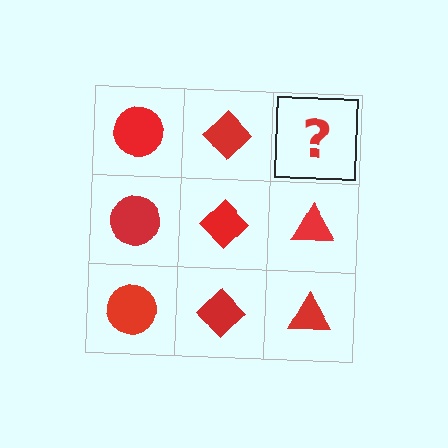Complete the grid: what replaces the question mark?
The question mark should be replaced with a red triangle.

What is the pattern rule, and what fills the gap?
The rule is that each column has a consistent shape. The gap should be filled with a red triangle.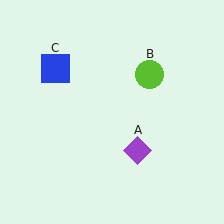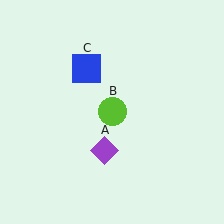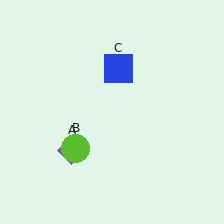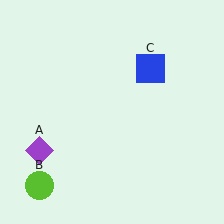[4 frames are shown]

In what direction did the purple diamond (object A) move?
The purple diamond (object A) moved left.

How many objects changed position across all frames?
3 objects changed position: purple diamond (object A), lime circle (object B), blue square (object C).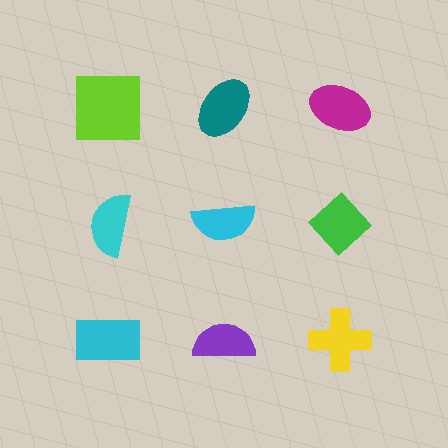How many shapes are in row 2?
3 shapes.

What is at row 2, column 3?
A green diamond.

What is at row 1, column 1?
A lime square.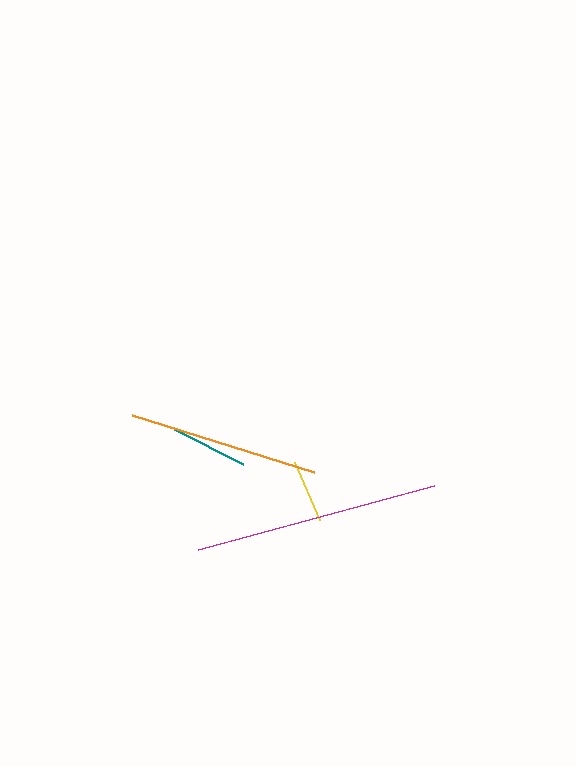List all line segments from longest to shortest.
From longest to shortest: magenta, orange, teal, yellow.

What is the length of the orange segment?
The orange segment is approximately 190 pixels long.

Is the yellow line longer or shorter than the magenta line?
The magenta line is longer than the yellow line.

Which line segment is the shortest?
The yellow line is the shortest at approximately 63 pixels.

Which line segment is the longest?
The magenta line is the longest at approximately 245 pixels.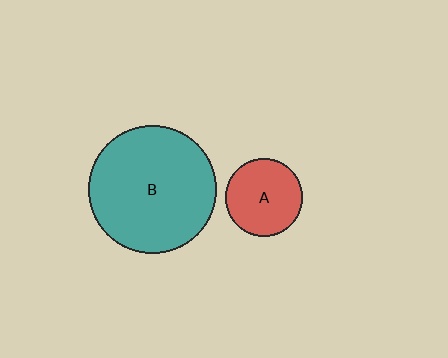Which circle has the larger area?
Circle B (teal).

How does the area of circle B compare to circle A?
Approximately 2.7 times.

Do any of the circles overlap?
No, none of the circles overlap.